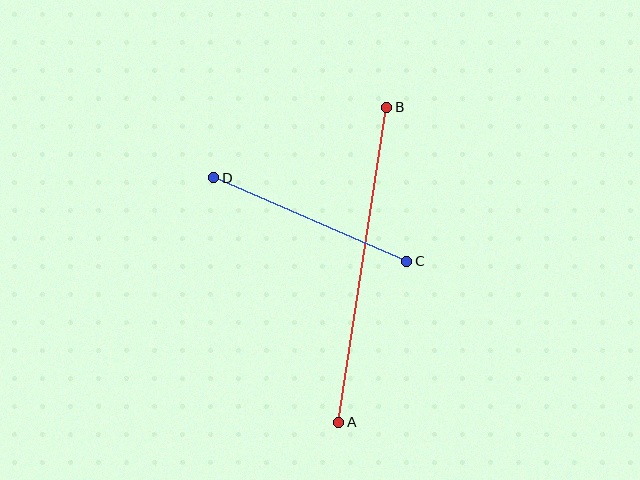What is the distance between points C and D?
The distance is approximately 210 pixels.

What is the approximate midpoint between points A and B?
The midpoint is at approximately (363, 265) pixels.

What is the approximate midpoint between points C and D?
The midpoint is at approximately (310, 219) pixels.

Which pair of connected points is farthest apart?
Points A and B are farthest apart.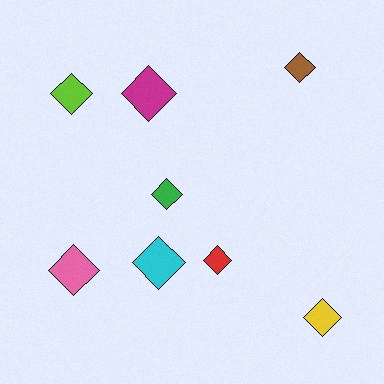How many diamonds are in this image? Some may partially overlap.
There are 8 diamonds.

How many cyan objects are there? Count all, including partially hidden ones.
There is 1 cyan object.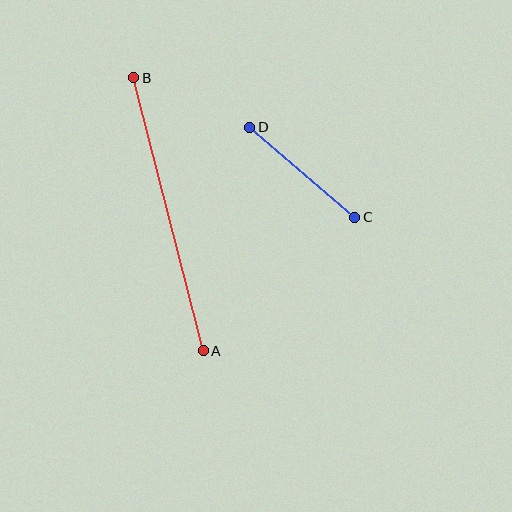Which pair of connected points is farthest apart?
Points A and B are farthest apart.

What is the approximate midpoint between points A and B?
The midpoint is at approximately (169, 214) pixels.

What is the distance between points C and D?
The distance is approximately 138 pixels.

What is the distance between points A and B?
The distance is approximately 282 pixels.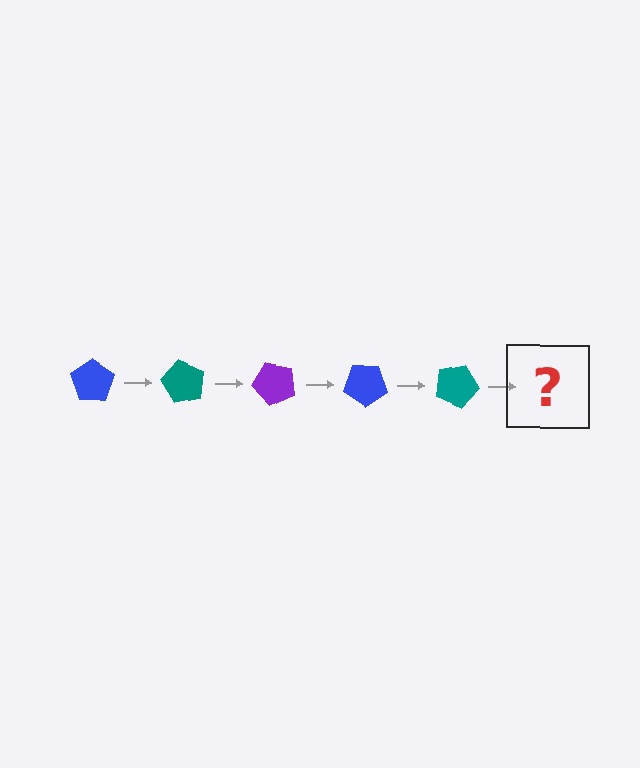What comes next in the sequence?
The next element should be a purple pentagon, rotated 300 degrees from the start.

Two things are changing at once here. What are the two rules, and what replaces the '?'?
The two rules are that it rotates 60 degrees each step and the color cycles through blue, teal, and purple. The '?' should be a purple pentagon, rotated 300 degrees from the start.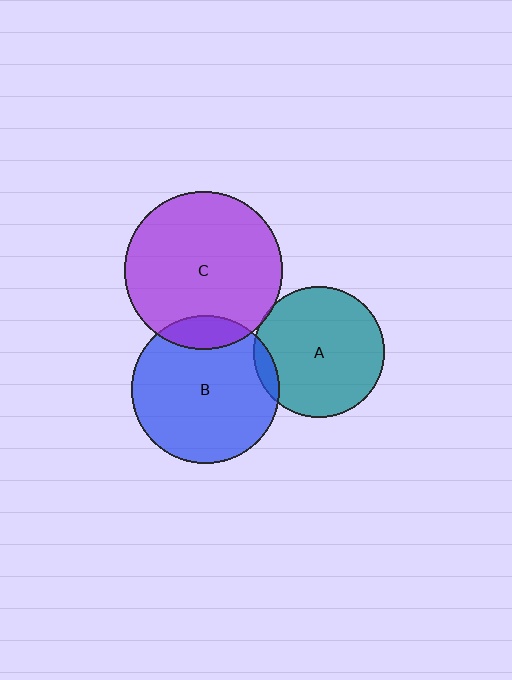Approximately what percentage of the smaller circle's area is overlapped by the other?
Approximately 15%.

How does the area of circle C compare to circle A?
Approximately 1.5 times.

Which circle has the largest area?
Circle C (purple).